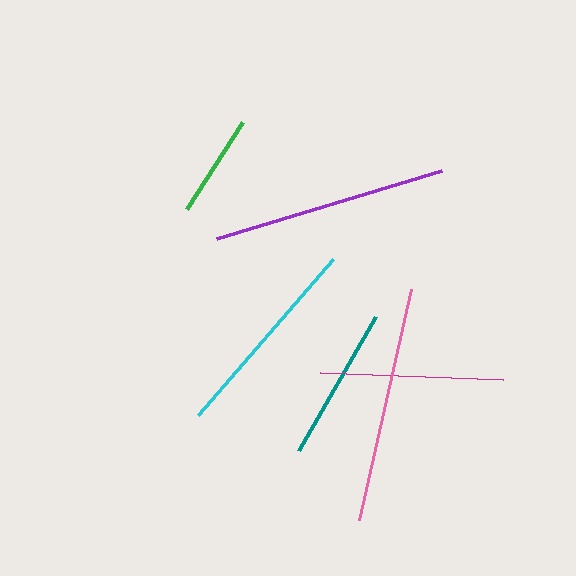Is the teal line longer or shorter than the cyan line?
The cyan line is longer than the teal line.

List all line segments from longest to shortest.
From longest to shortest: pink, purple, cyan, magenta, teal, green.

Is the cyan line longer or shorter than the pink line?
The pink line is longer than the cyan line.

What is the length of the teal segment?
The teal segment is approximately 154 pixels long.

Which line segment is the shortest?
The green line is the shortest at approximately 103 pixels.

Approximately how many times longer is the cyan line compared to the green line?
The cyan line is approximately 2.0 times the length of the green line.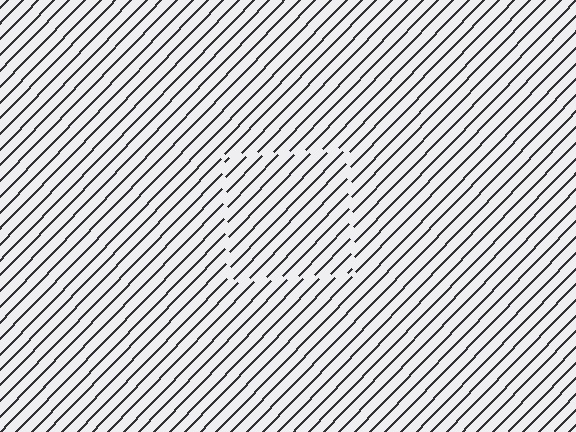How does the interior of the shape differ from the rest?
The interior of the shape contains the same grating, shifted by half a period — the contour is defined by the phase discontinuity where line-ends from the inner and outer gratings abut.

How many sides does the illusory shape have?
4 sides — the line-ends trace a square.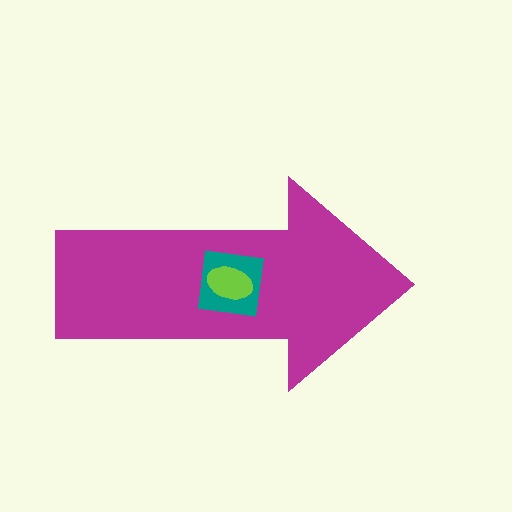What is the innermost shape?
The lime ellipse.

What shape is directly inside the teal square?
The lime ellipse.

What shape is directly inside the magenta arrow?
The teal square.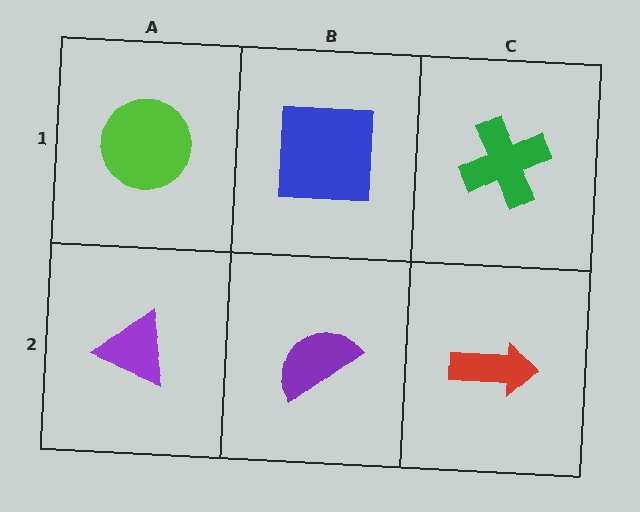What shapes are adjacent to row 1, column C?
A red arrow (row 2, column C), a blue square (row 1, column B).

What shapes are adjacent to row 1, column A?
A purple triangle (row 2, column A), a blue square (row 1, column B).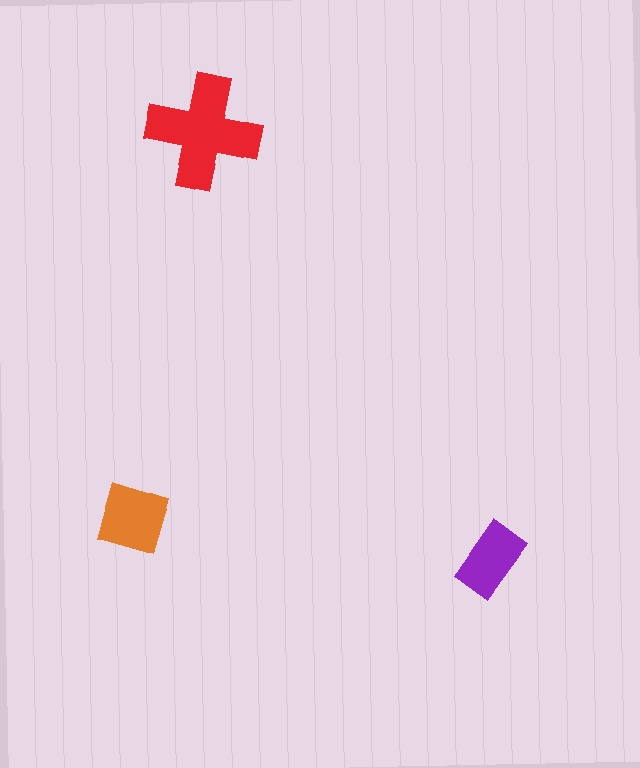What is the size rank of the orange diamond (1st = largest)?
2nd.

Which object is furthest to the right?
The purple rectangle is rightmost.